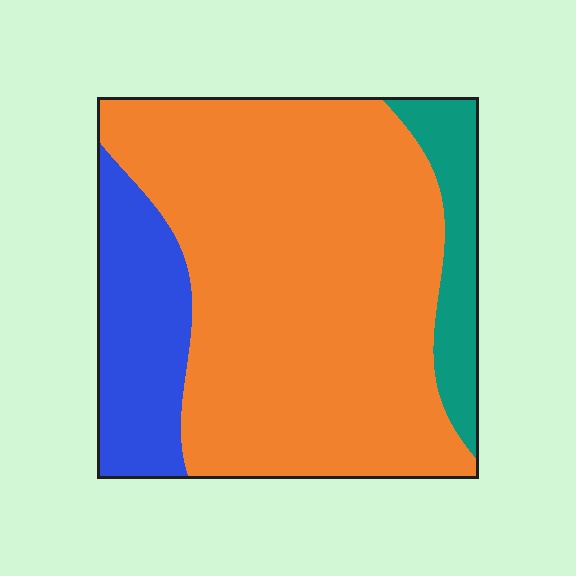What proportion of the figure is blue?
Blue covers 18% of the figure.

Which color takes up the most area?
Orange, at roughly 70%.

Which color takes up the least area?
Teal, at roughly 10%.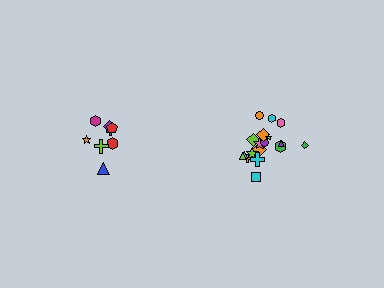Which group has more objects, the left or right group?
The right group.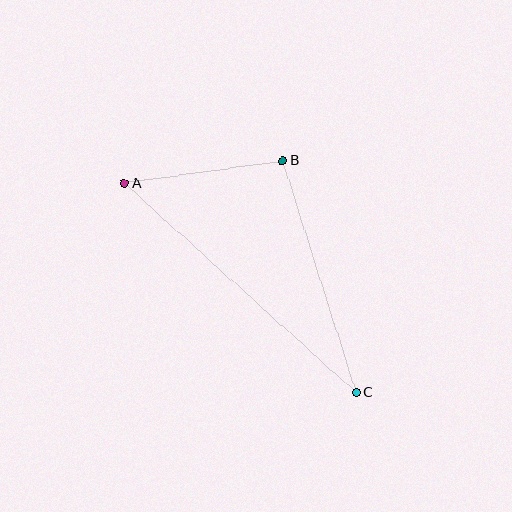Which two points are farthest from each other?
Points A and C are farthest from each other.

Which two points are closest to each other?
Points A and B are closest to each other.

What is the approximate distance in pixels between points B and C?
The distance between B and C is approximately 243 pixels.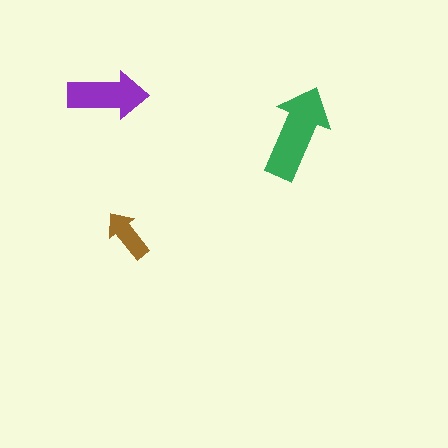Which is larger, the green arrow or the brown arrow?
The green one.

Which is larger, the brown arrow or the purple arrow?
The purple one.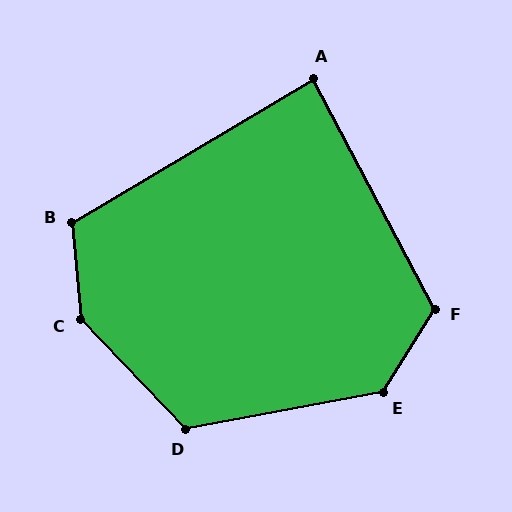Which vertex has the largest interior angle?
C, at approximately 141 degrees.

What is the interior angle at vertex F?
Approximately 120 degrees (obtuse).